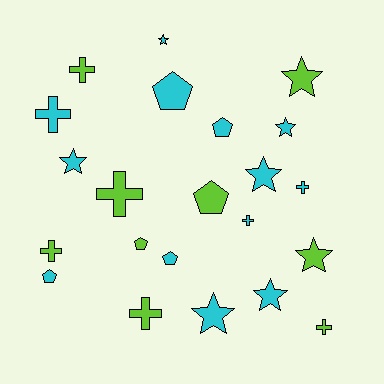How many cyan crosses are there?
There are 3 cyan crosses.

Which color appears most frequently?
Cyan, with 13 objects.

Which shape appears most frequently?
Star, with 8 objects.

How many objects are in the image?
There are 22 objects.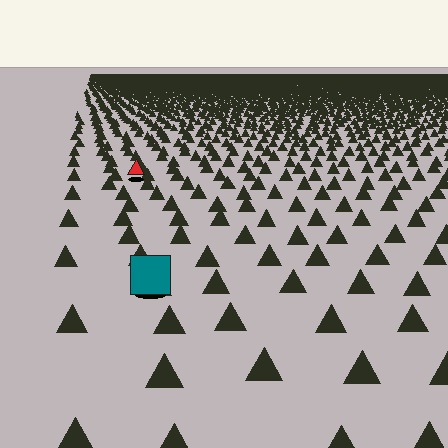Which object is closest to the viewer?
The teal square is closest. The texture marks near it are larger and more spread out.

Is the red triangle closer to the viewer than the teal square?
No. The teal square is closer — you can tell from the texture gradient: the ground texture is coarser near it.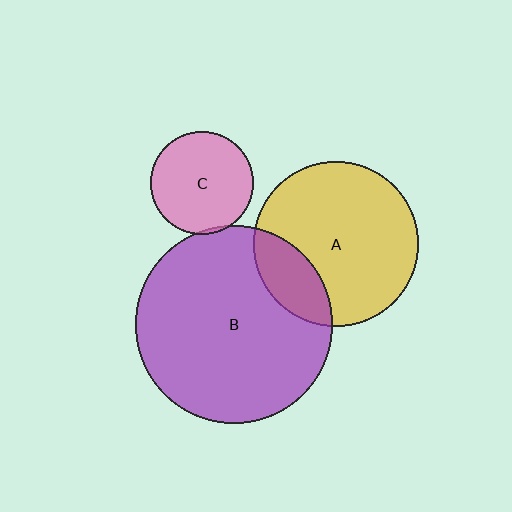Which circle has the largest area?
Circle B (purple).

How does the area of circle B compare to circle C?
Approximately 3.7 times.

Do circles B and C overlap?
Yes.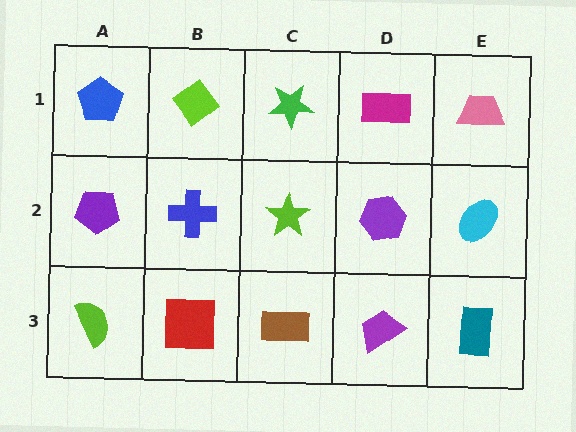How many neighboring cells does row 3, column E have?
2.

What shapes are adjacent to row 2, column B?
A lime diamond (row 1, column B), a red square (row 3, column B), a purple pentagon (row 2, column A), a lime star (row 2, column C).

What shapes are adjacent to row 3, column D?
A purple hexagon (row 2, column D), a brown rectangle (row 3, column C), a teal rectangle (row 3, column E).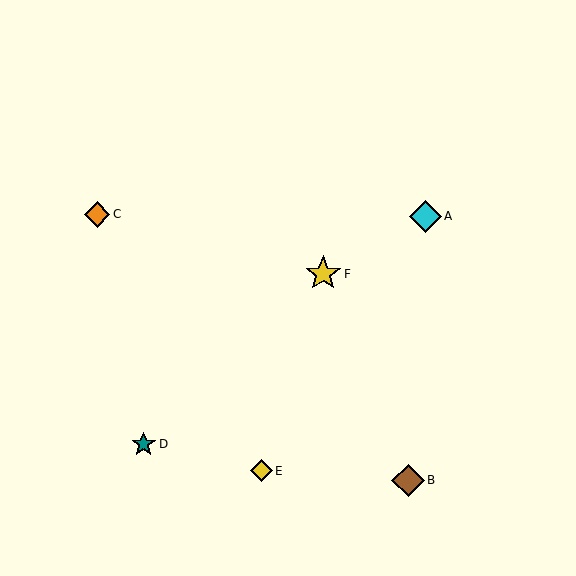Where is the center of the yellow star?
The center of the yellow star is at (323, 274).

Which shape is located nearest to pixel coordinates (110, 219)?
The orange diamond (labeled C) at (97, 214) is nearest to that location.